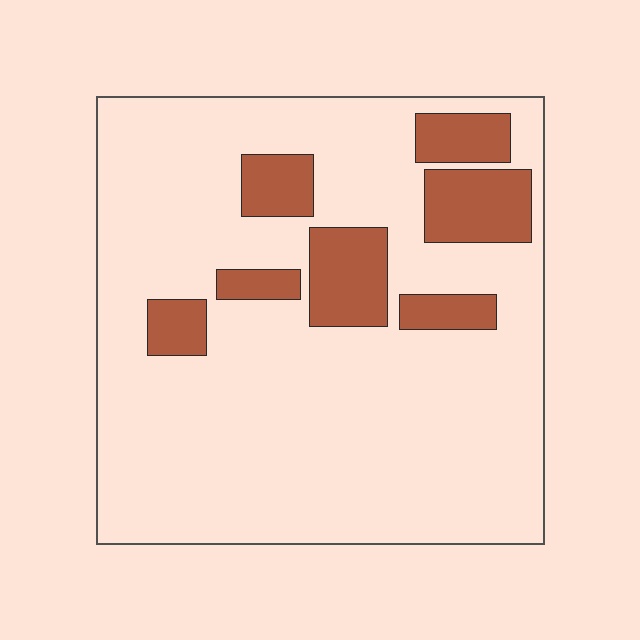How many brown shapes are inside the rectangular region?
7.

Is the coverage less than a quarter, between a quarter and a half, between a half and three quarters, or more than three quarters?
Less than a quarter.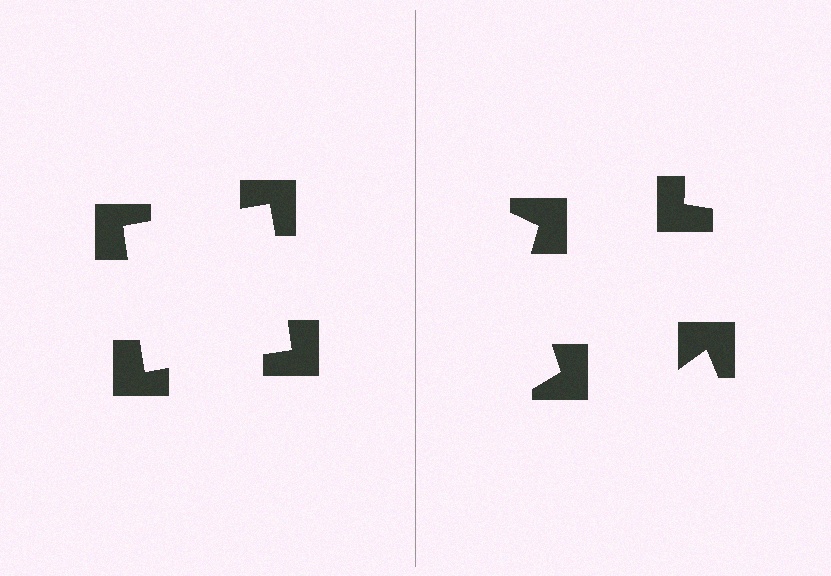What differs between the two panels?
The notched squares are positioned identically on both sides; only the wedge orientations differ. On the left they align to a square; on the right they are misaligned.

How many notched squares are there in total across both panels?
8 — 4 on each side.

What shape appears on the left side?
An illusory square.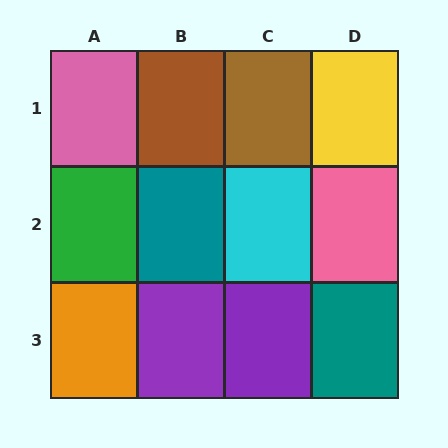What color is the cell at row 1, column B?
Brown.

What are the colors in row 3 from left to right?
Orange, purple, purple, teal.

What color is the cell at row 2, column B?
Teal.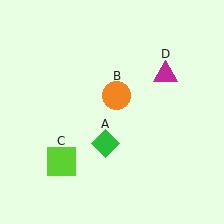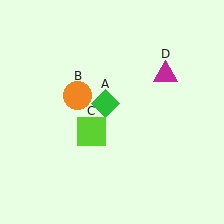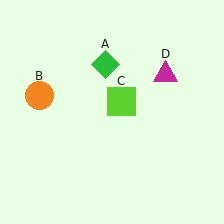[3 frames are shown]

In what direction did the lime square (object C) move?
The lime square (object C) moved up and to the right.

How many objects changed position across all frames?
3 objects changed position: green diamond (object A), orange circle (object B), lime square (object C).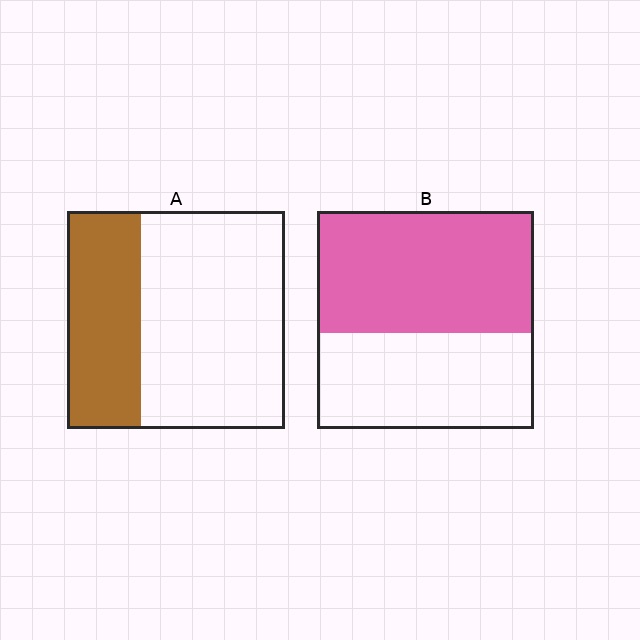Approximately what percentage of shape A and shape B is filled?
A is approximately 35% and B is approximately 55%.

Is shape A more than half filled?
No.